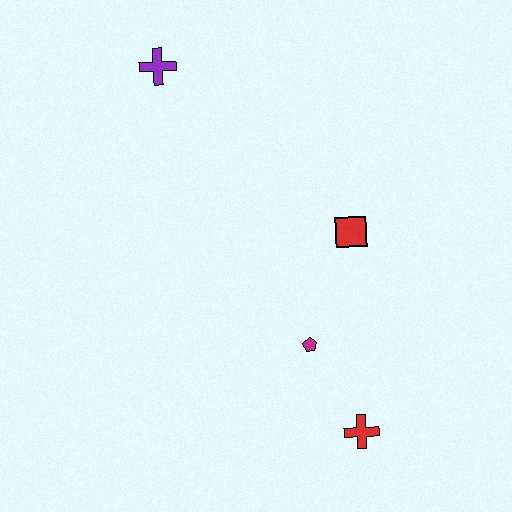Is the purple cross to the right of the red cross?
No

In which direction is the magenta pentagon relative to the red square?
The magenta pentagon is below the red square.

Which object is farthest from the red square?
The purple cross is farthest from the red square.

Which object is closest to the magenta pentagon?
The red cross is closest to the magenta pentagon.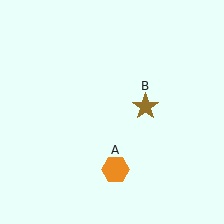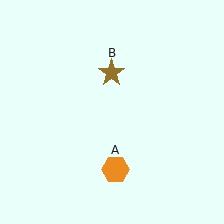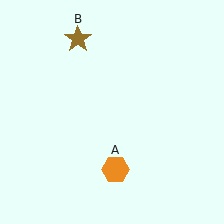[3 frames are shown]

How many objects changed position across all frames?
1 object changed position: brown star (object B).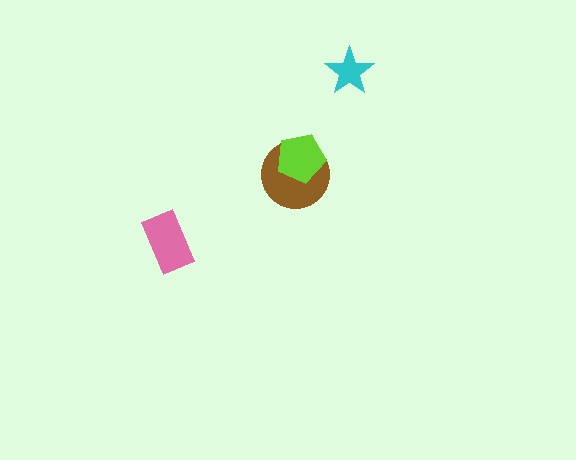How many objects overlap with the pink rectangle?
0 objects overlap with the pink rectangle.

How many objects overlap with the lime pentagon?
1 object overlaps with the lime pentagon.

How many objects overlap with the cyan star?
0 objects overlap with the cyan star.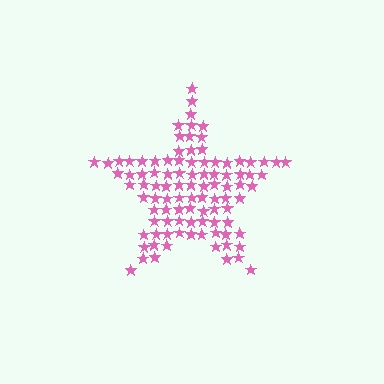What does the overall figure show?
The overall figure shows a star.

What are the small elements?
The small elements are stars.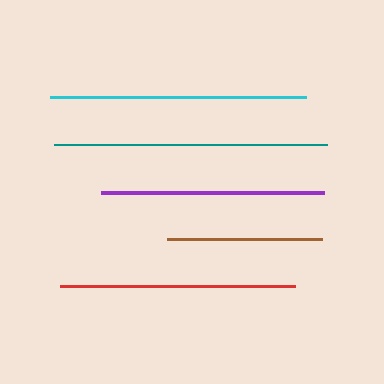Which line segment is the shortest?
The brown line is the shortest at approximately 155 pixels.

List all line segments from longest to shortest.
From longest to shortest: teal, cyan, red, purple, brown.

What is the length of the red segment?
The red segment is approximately 235 pixels long.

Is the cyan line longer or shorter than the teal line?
The teal line is longer than the cyan line.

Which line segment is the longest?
The teal line is the longest at approximately 274 pixels.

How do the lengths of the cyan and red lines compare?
The cyan and red lines are approximately the same length.